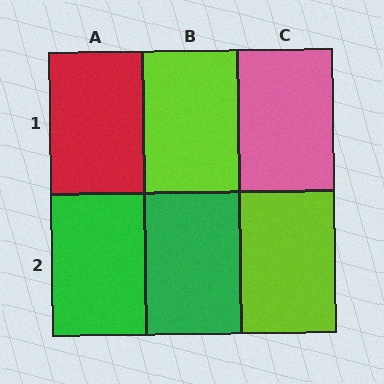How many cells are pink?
1 cell is pink.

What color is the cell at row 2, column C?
Lime.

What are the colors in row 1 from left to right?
Red, lime, pink.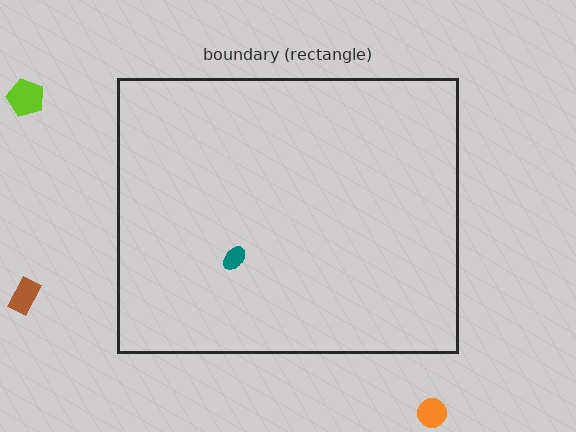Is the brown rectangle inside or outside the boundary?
Outside.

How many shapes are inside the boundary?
1 inside, 3 outside.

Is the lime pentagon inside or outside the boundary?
Outside.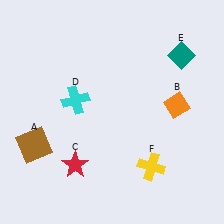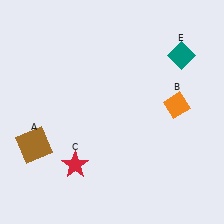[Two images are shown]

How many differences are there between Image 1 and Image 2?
There are 2 differences between the two images.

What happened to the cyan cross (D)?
The cyan cross (D) was removed in Image 2. It was in the top-left area of Image 1.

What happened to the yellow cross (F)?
The yellow cross (F) was removed in Image 2. It was in the bottom-right area of Image 1.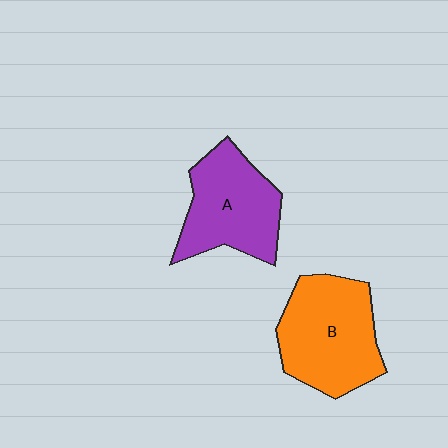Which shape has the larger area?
Shape B (orange).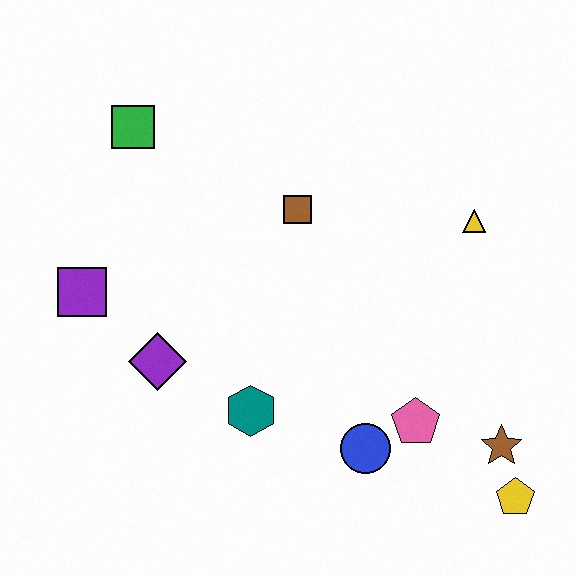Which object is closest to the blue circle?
The pink pentagon is closest to the blue circle.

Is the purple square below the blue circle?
No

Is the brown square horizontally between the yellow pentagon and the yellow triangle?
No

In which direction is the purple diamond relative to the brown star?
The purple diamond is to the left of the brown star.